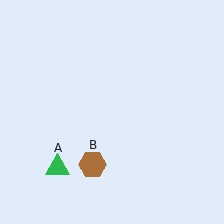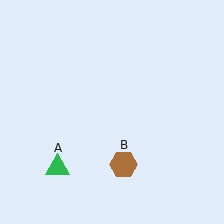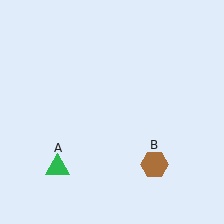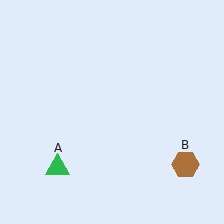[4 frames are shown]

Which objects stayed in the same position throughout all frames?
Green triangle (object A) remained stationary.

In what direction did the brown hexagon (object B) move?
The brown hexagon (object B) moved right.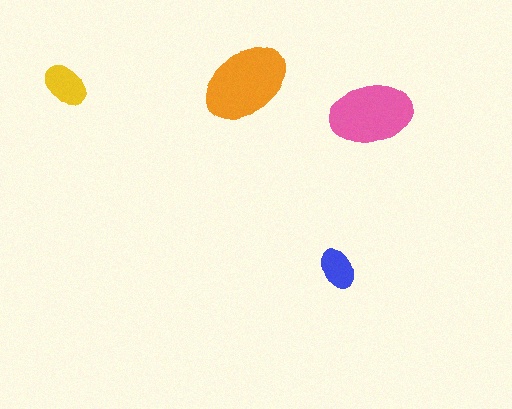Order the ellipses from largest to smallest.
the orange one, the pink one, the yellow one, the blue one.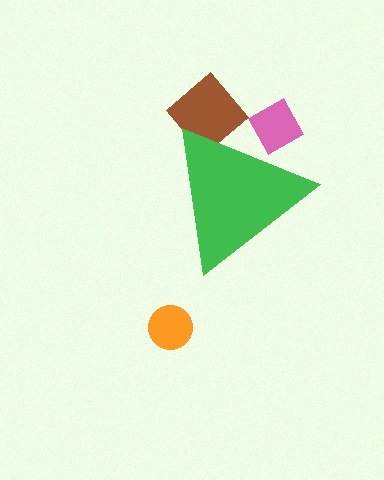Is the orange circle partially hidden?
No, the orange circle is fully visible.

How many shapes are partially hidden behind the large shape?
2 shapes are partially hidden.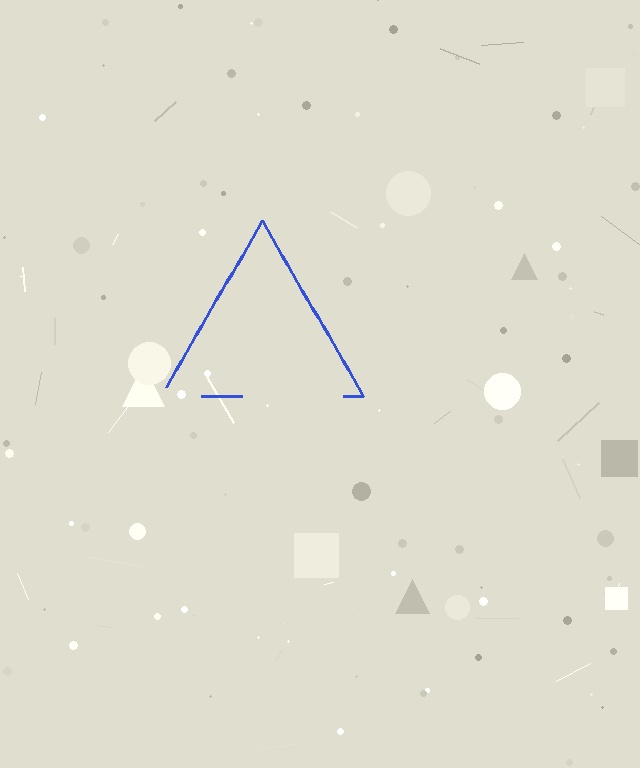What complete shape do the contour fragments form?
The contour fragments form a triangle.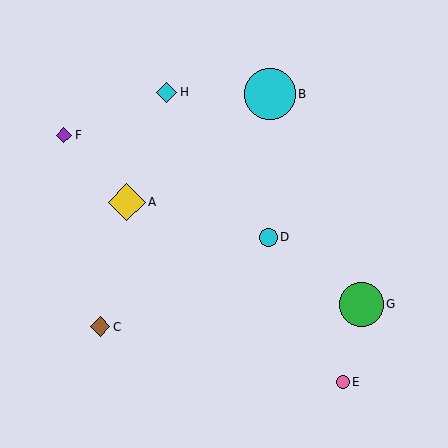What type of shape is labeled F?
Shape F is a purple diamond.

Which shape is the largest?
The cyan circle (labeled B) is the largest.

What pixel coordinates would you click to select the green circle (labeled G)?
Click at (362, 304) to select the green circle G.